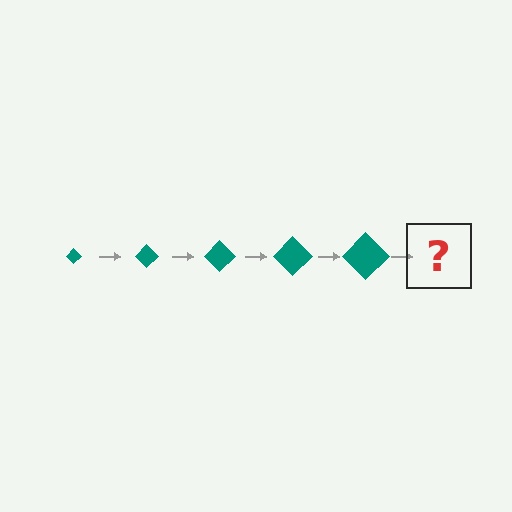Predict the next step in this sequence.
The next step is a teal diamond, larger than the previous one.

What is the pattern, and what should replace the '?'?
The pattern is that the diamond gets progressively larger each step. The '?' should be a teal diamond, larger than the previous one.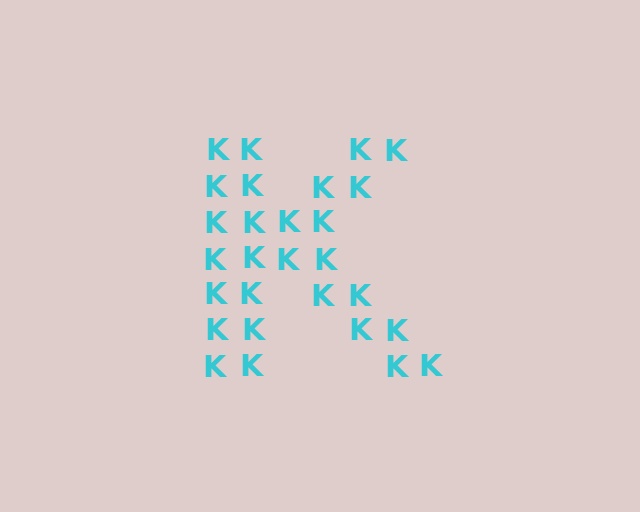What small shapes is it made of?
It is made of small letter K's.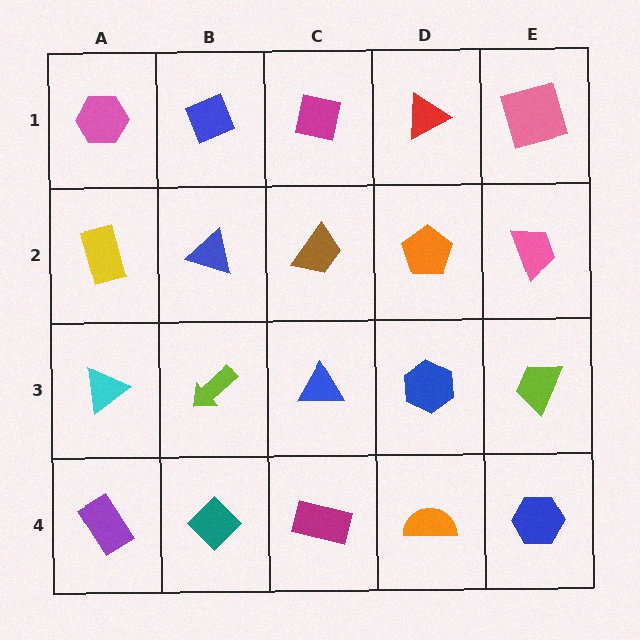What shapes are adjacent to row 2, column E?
A pink square (row 1, column E), a lime trapezoid (row 3, column E), an orange pentagon (row 2, column D).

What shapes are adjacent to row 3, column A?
A yellow rectangle (row 2, column A), a purple rectangle (row 4, column A), a lime arrow (row 3, column B).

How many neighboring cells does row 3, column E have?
3.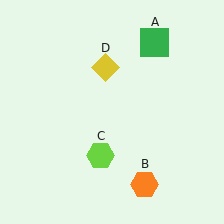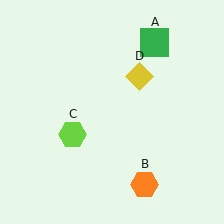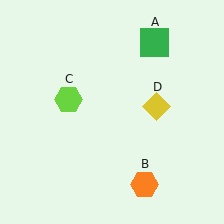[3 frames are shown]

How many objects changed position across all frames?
2 objects changed position: lime hexagon (object C), yellow diamond (object D).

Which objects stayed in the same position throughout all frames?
Green square (object A) and orange hexagon (object B) remained stationary.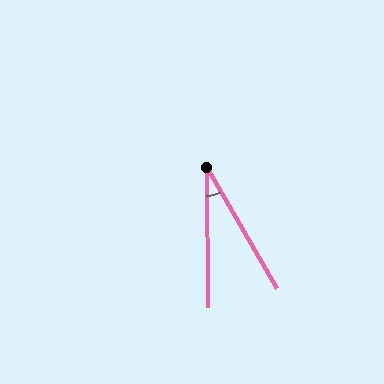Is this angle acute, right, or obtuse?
It is acute.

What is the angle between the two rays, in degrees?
Approximately 29 degrees.